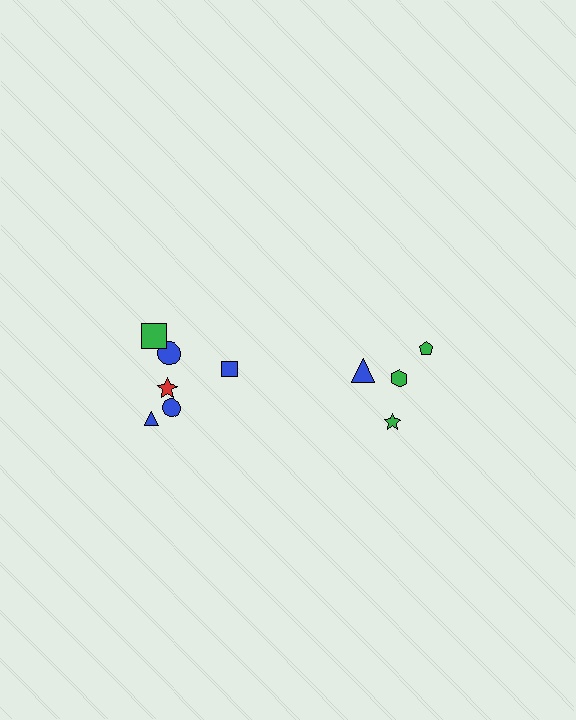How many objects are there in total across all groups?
There are 10 objects.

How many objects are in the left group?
There are 6 objects.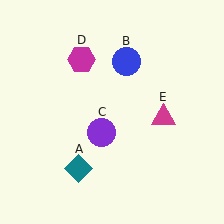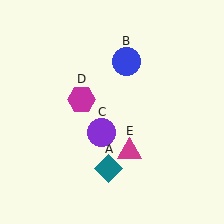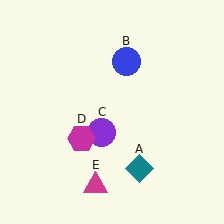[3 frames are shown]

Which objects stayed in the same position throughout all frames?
Blue circle (object B) and purple circle (object C) remained stationary.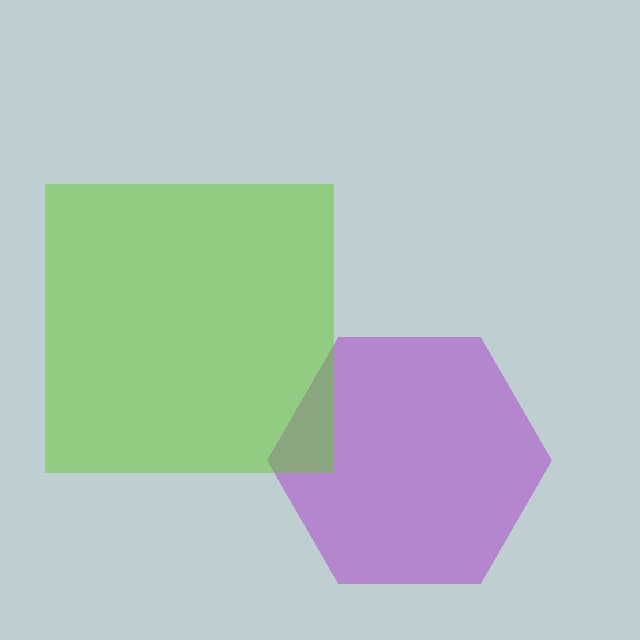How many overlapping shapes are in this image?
There are 2 overlapping shapes in the image.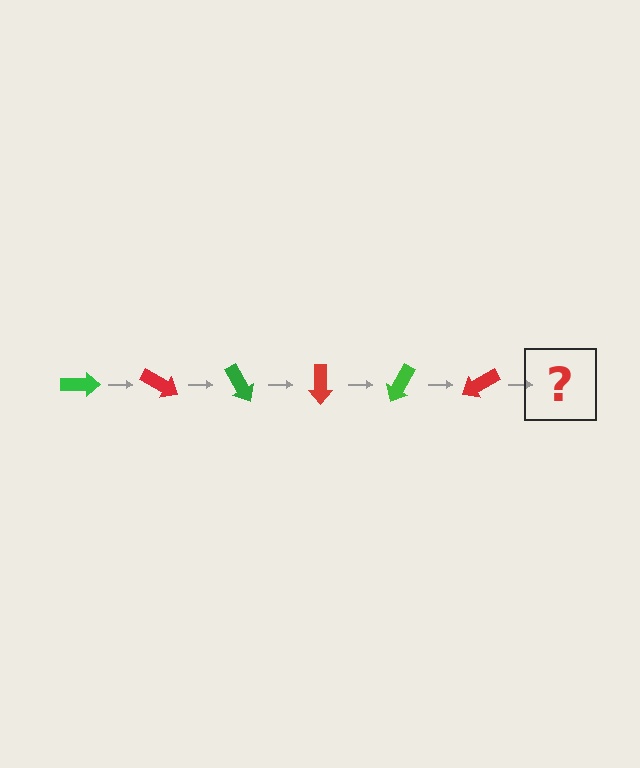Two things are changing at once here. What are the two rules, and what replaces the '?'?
The two rules are that it rotates 30 degrees each step and the color cycles through green and red. The '?' should be a green arrow, rotated 180 degrees from the start.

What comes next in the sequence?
The next element should be a green arrow, rotated 180 degrees from the start.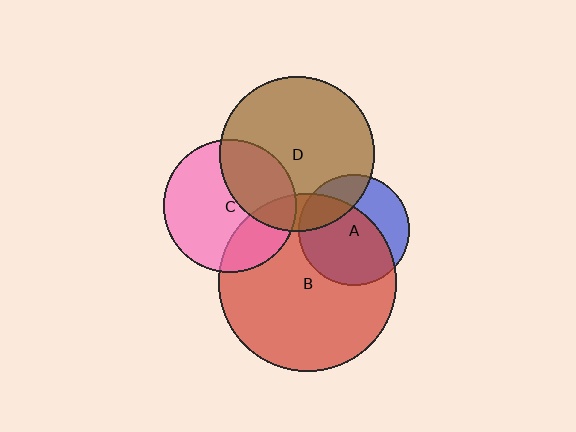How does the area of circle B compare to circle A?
Approximately 2.6 times.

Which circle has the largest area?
Circle B (red).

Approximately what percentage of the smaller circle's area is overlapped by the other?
Approximately 25%.